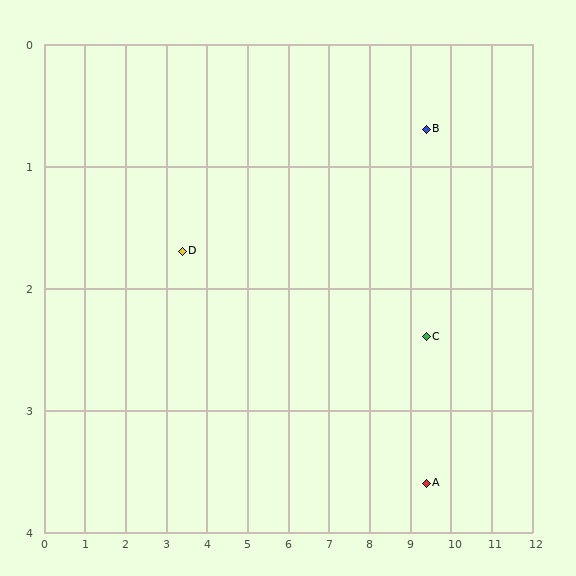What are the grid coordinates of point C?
Point C is at approximately (9.4, 2.4).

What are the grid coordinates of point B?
Point B is at approximately (9.4, 0.7).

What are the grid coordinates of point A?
Point A is at approximately (9.4, 3.6).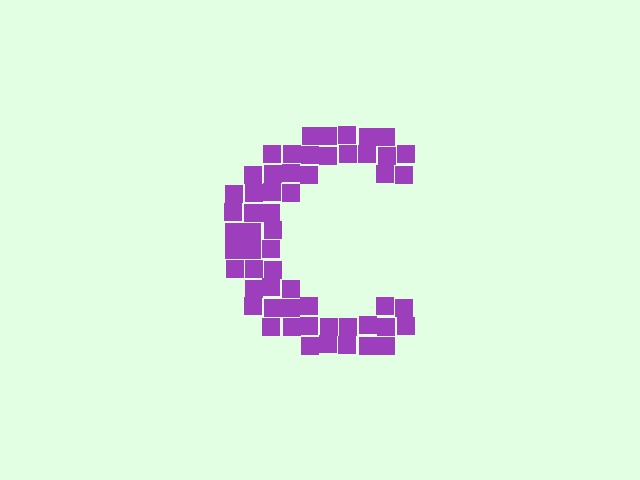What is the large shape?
The large shape is the letter C.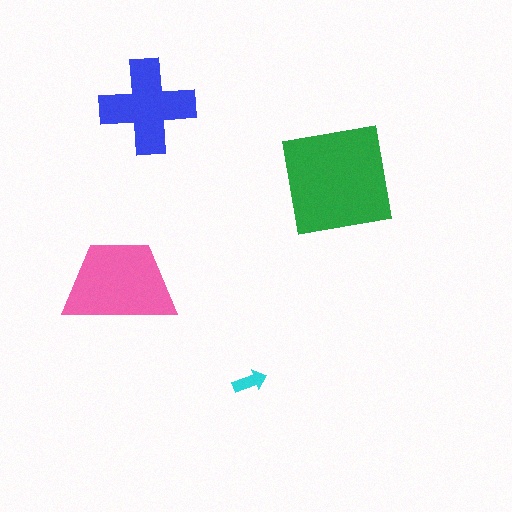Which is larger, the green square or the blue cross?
The green square.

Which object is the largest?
The green square.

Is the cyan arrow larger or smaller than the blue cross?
Smaller.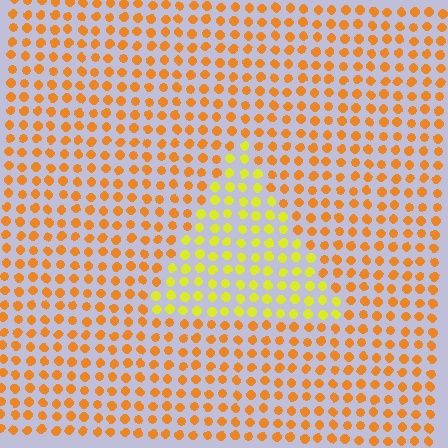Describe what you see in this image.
The image is filled with small orange elements in a uniform arrangement. A triangle-shaped region is visible where the elements are tinted to a slightly different hue, forming a subtle color boundary.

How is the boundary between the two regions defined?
The boundary is defined purely by a slight shift in hue (about 36 degrees). Spacing, size, and orientation are identical on both sides.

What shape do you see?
I see a triangle.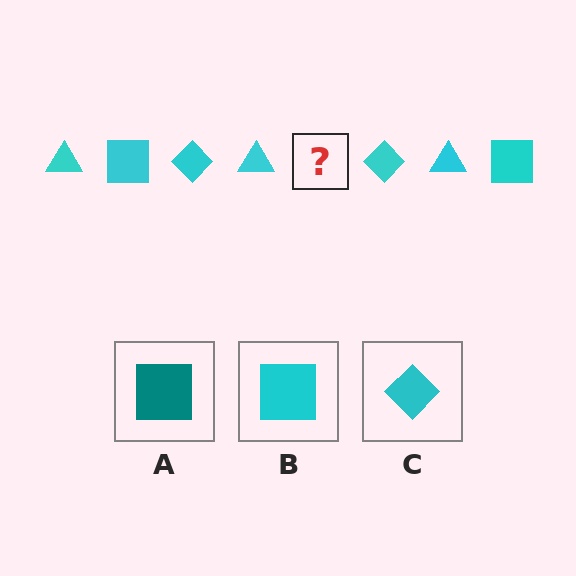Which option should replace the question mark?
Option B.